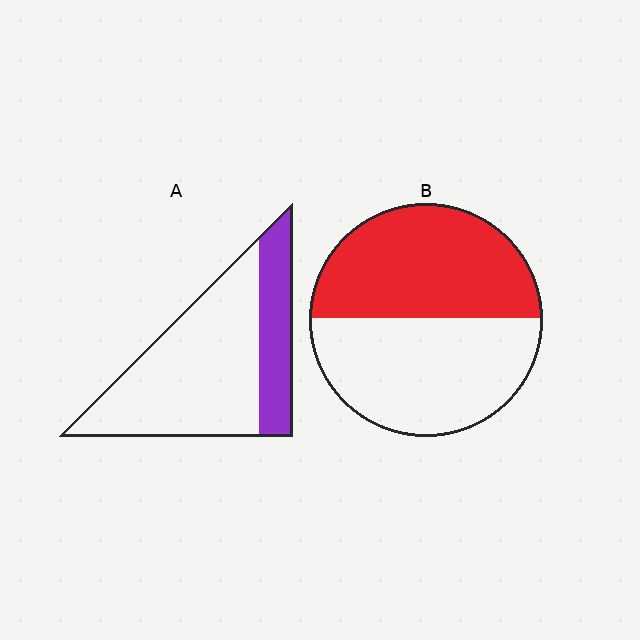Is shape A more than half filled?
No.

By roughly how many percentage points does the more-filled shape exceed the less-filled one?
By roughly 20 percentage points (B over A).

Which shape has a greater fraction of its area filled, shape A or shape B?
Shape B.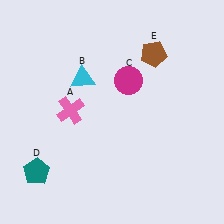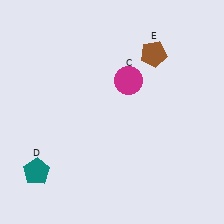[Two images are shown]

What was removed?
The pink cross (A), the cyan triangle (B) were removed in Image 2.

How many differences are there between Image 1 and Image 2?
There are 2 differences between the two images.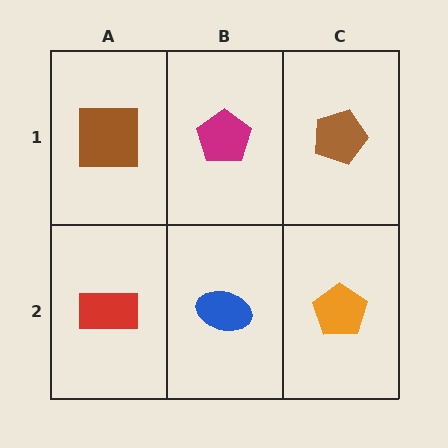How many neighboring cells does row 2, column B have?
3.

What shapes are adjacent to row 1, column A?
A red rectangle (row 2, column A), a magenta pentagon (row 1, column B).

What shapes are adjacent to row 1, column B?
A blue ellipse (row 2, column B), a brown square (row 1, column A), a brown pentagon (row 1, column C).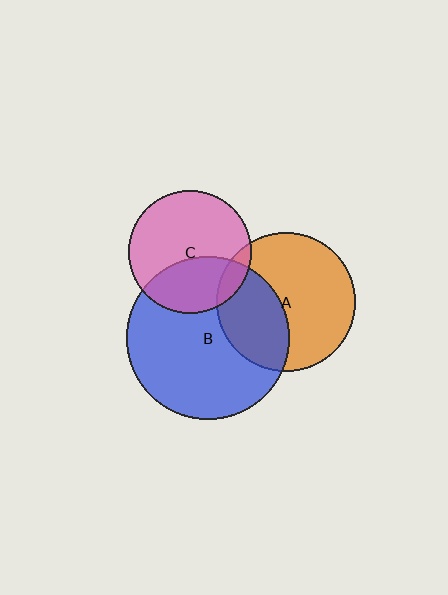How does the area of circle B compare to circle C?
Approximately 1.8 times.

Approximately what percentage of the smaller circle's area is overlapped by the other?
Approximately 35%.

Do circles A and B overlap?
Yes.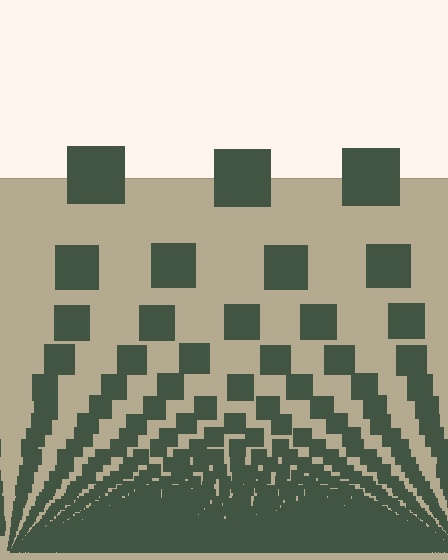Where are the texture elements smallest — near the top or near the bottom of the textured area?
Near the bottom.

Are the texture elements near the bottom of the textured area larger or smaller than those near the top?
Smaller. The gradient is inverted — elements near the bottom are smaller and denser.